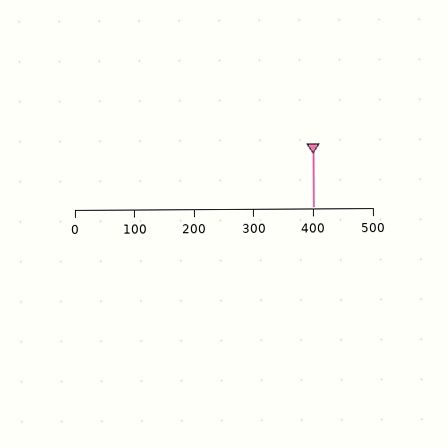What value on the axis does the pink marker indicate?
The marker indicates approximately 400.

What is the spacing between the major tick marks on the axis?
The major ticks are spaced 100 apart.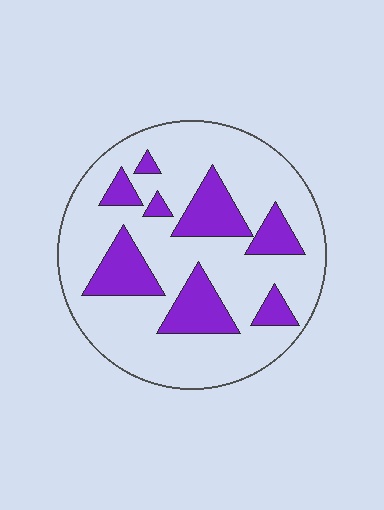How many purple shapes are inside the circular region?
8.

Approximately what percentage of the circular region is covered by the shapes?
Approximately 25%.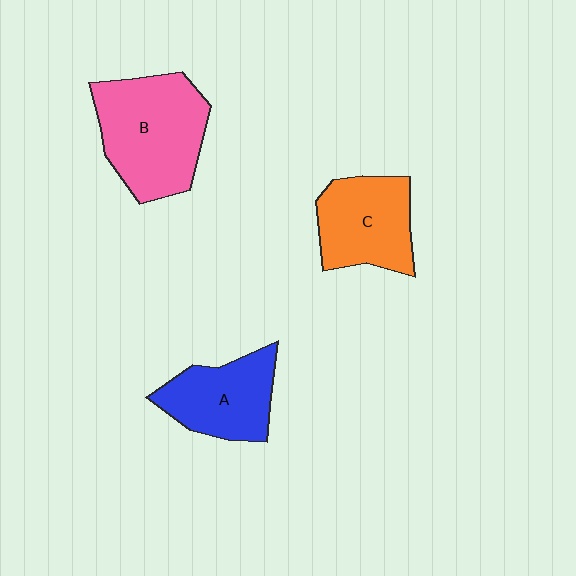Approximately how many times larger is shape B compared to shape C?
Approximately 1.4 times.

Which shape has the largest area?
Shape B (pink).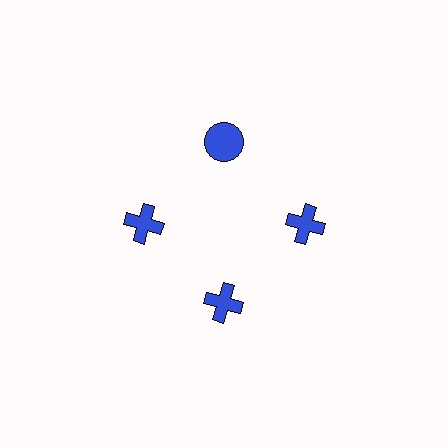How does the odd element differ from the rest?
It has a different shape: circle instead of cross.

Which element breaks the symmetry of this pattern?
The blue circle at roughly the 12 o'clock position breaks the symmetry. All other shapes are blue crosses.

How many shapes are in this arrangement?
There are 4 shapes arranged in a ring pattern.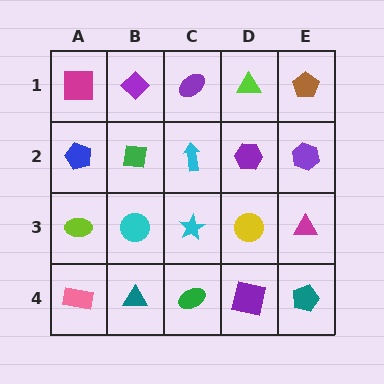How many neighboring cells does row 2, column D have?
4.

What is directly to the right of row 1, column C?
A lime triangle.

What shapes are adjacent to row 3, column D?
A purple hexagon (row 2, column D), a purple square (row 4, column D), a cyan star (row 3, column C), a magenta triangle (row 3, column E).